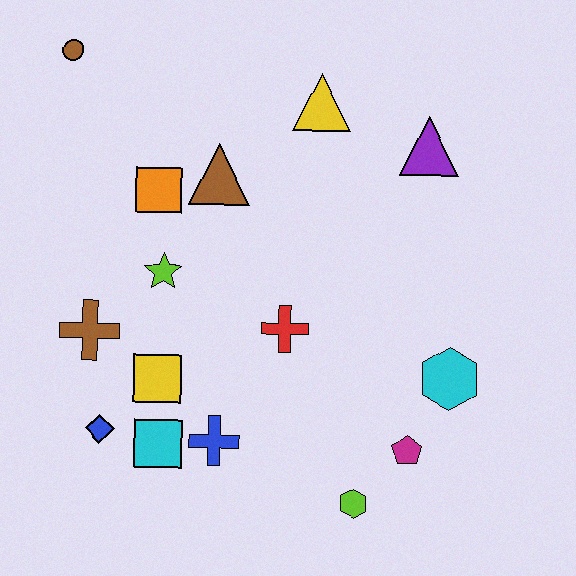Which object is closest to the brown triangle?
The orange square is closest to the brown triangle.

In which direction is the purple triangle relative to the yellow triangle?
The purple triangle is to the right of the yellow triangle.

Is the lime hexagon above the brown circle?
No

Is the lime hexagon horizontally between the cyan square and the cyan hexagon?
Yes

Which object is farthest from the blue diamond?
The purple triangle is farthest from the blue diamond.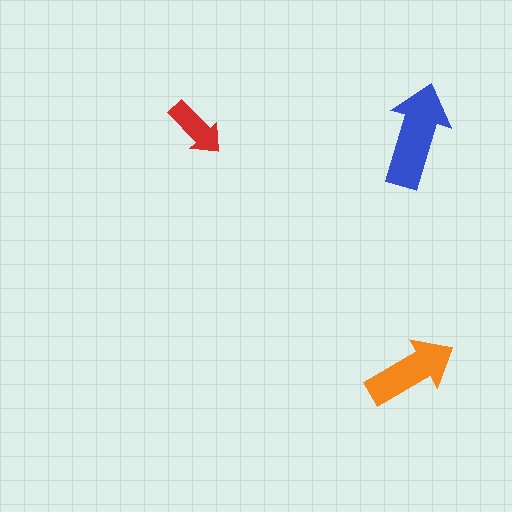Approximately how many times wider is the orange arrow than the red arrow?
About 1.5 times wider.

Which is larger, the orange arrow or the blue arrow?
The blue one.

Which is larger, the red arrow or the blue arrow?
The blue one.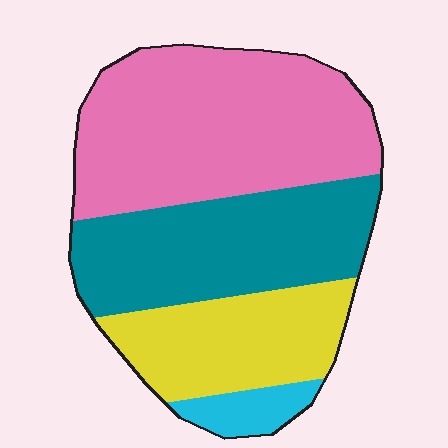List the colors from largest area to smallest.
From largest to smallest: pink, teal, yellow, cyan.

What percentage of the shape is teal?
Teal covers 31% of the shape.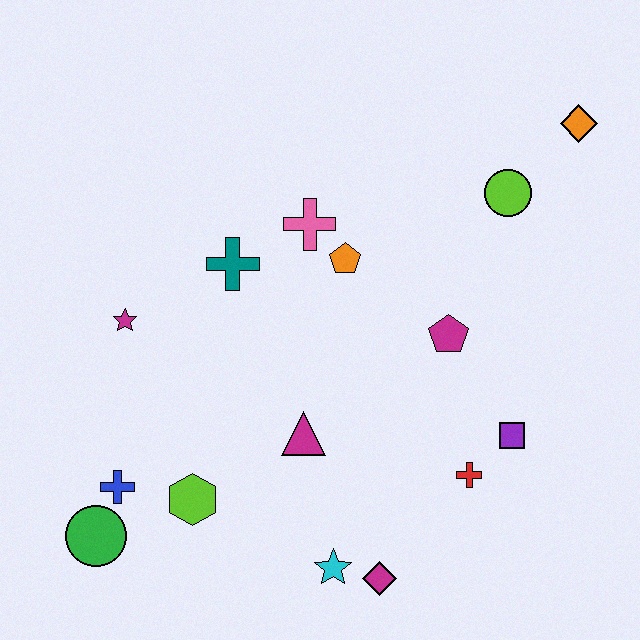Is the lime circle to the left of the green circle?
No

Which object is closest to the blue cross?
The green circle is closest to the blue cross.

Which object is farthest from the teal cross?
The orange diamond is farthest from the teal cross.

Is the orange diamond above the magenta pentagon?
Yes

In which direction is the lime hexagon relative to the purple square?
The lime hexagon is to the left of the purple square.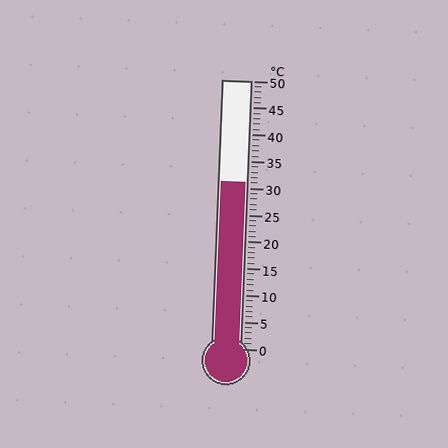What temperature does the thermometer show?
The thermometer shows approximately 31°C.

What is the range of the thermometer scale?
The thermometer scale ranges from 0°C to 50°C.